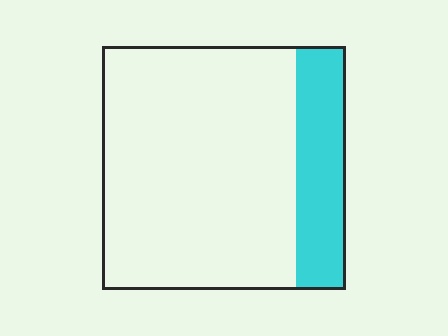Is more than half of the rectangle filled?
No.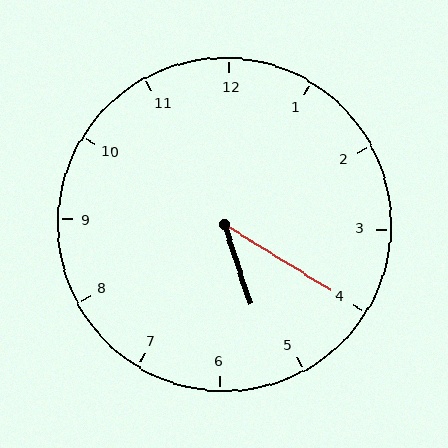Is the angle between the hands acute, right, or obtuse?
It is acute.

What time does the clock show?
5:20.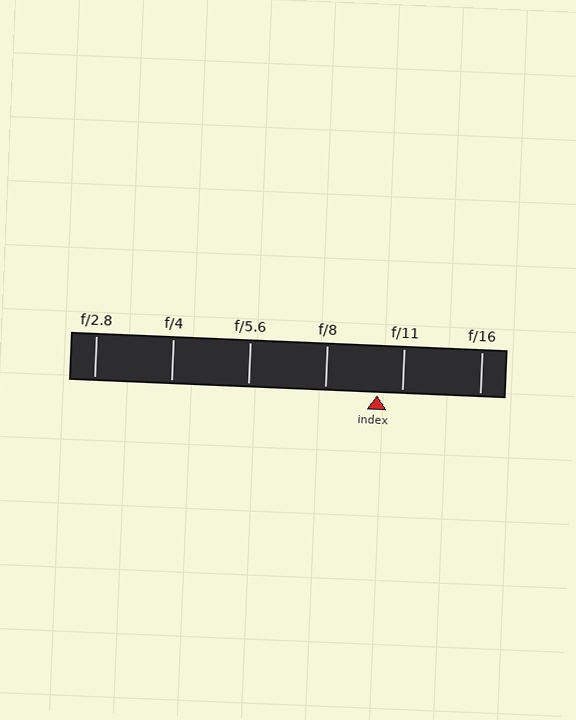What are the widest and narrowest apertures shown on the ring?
The widest aperture shown is f/2.8 and the narrowest is f/16.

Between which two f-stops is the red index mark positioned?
The index mark is between f/8 and f/11.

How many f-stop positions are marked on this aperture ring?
There are 6 f-stop positions marked.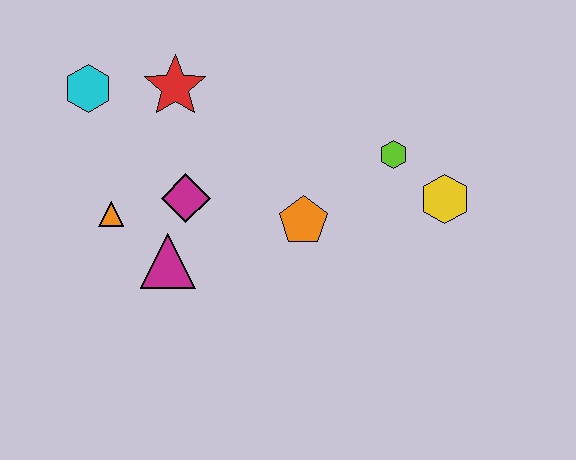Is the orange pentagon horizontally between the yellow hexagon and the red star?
Yes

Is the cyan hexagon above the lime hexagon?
Yes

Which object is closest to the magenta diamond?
The magenta triangle is closest to the magenta diamond.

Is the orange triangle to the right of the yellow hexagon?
No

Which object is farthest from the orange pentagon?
The cyan hexagon is farthest from the orange pentagon.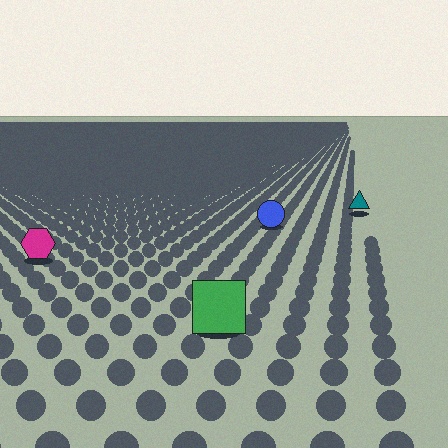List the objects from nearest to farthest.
From nearest to farthest: the green square, the magenta hexagon, the blue circle, the teal triangle.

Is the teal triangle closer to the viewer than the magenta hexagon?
No. The magenta hexagon is closer — you can tell from the texture gradient: the ground texture is coarser near it.